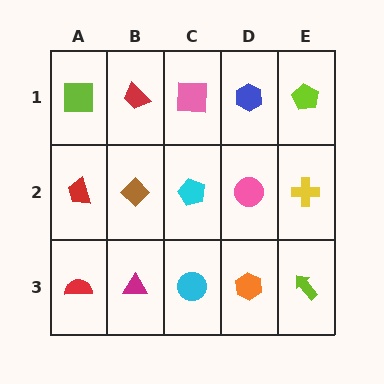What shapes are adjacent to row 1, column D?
A pink circle (row 2, column D), a pink square (row 1, column C), a lime pentagon (row 1, column E).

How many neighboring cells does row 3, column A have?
2.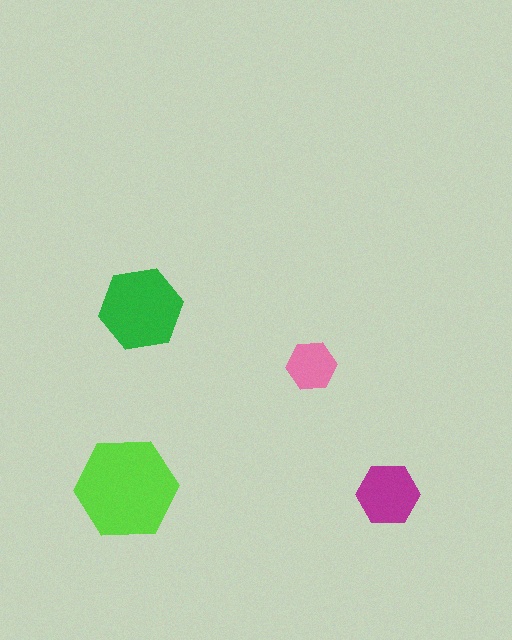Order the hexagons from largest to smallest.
the lime one, the green one, the magenta one, the pink one.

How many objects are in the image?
There are 4 objects in the image.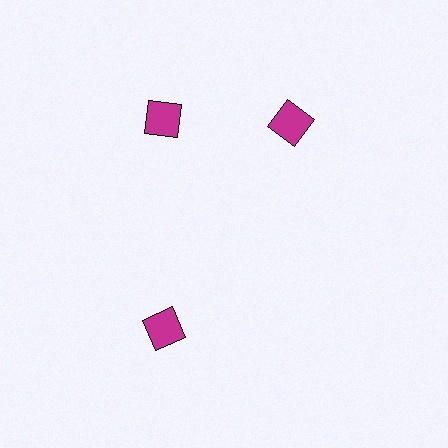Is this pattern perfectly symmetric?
No. The 3 magenta diamonds are arranged in a ring, but one element near the 3 o'clock position is rotated out of alignment along the ring, breaking the 3-fold rotational symmetry.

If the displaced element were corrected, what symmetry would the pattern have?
It would have 3-fold rotational symmetry — the pattern would map onto itself every 120 degrees.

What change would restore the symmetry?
The symmetry would be restored by rotating it back into even spacing with its neighbors so that all 3 diamonds sit at equal angles and equal distance from the center.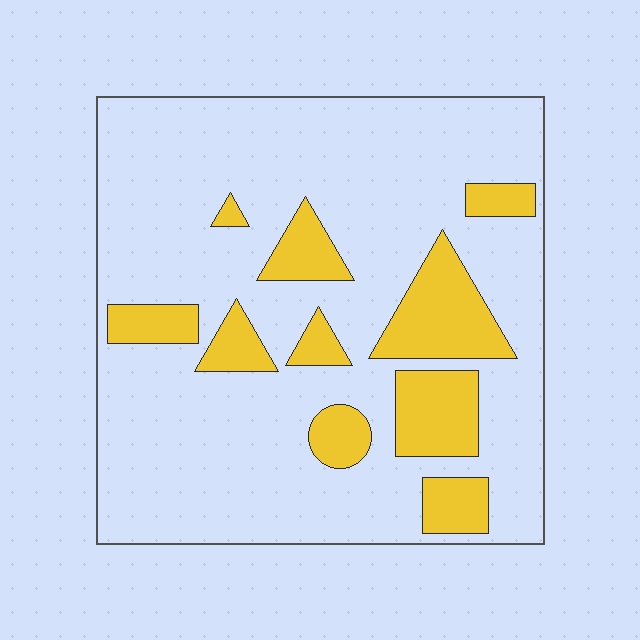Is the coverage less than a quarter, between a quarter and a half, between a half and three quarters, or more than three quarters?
Less than a quarter.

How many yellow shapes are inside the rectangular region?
10.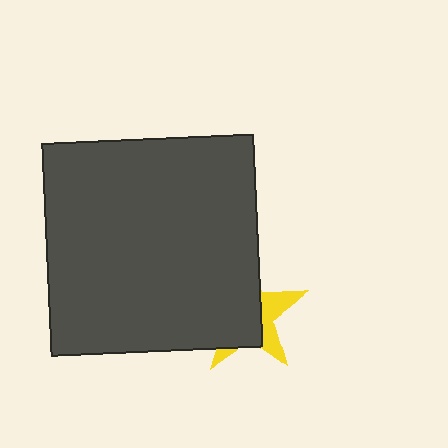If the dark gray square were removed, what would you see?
You would see the complete yellow star.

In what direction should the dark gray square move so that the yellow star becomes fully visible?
The dark gray square should move left. That is the shortest direction to clear the overlap and leave the yellow star fully visible.